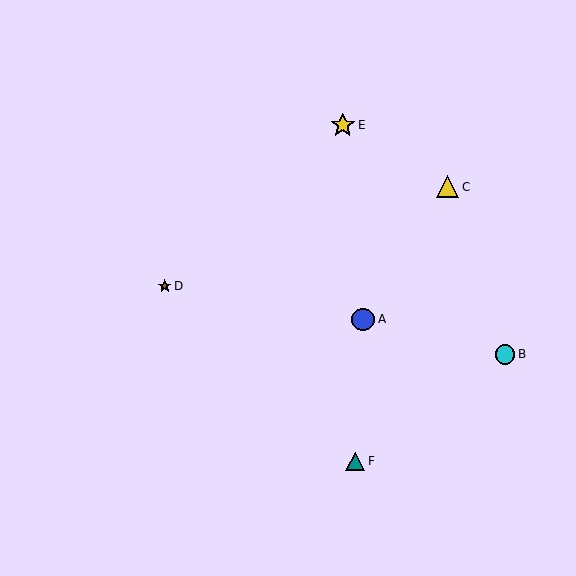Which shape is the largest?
The yellow star (labeled E) is the largest.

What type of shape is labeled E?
Shape E is a yellow star.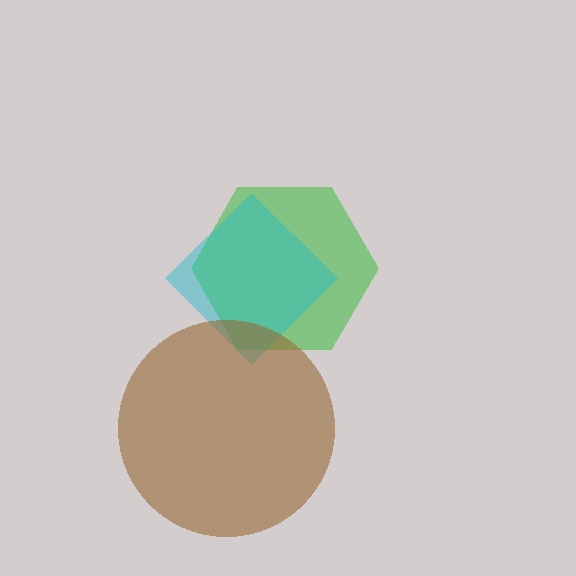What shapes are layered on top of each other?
The layered shapes are: a green hexagon, a cyan diamond, a brown circle.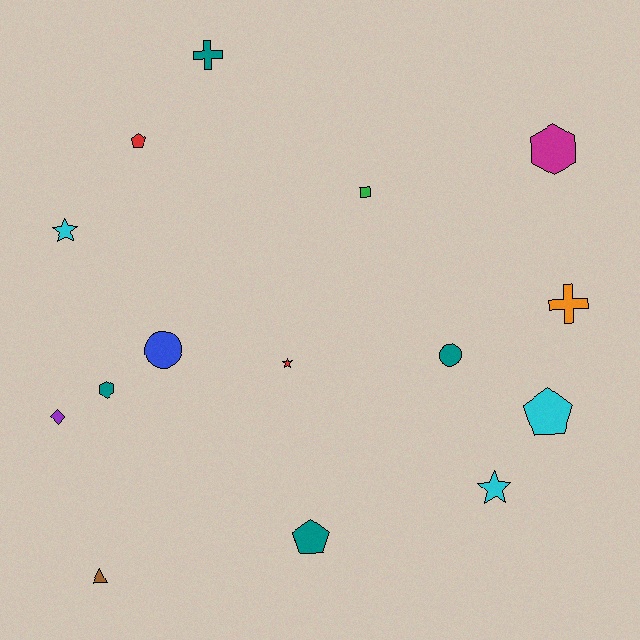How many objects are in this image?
There are 15 objects.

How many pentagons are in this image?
There are 3 pentagons.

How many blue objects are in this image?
There is 1 blue object.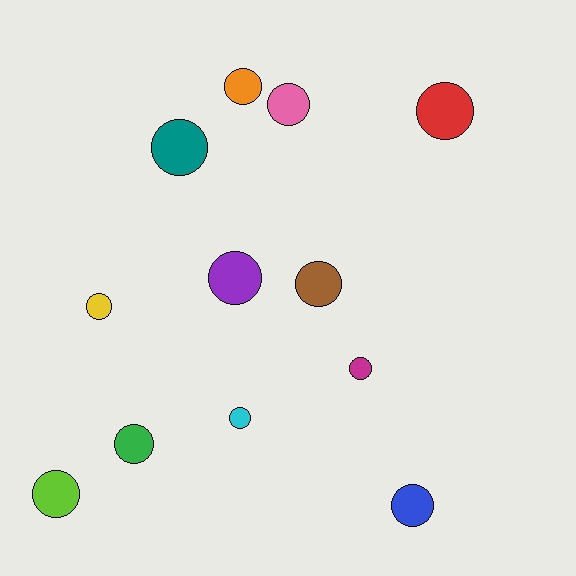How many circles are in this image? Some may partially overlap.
There are 12 circles.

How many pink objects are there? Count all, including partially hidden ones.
There is 1 pink object.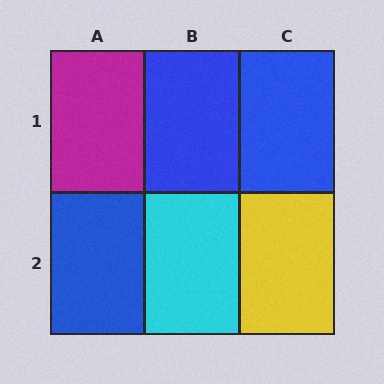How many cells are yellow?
1 cell is yellow.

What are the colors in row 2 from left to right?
Blue, cyan, yellow.